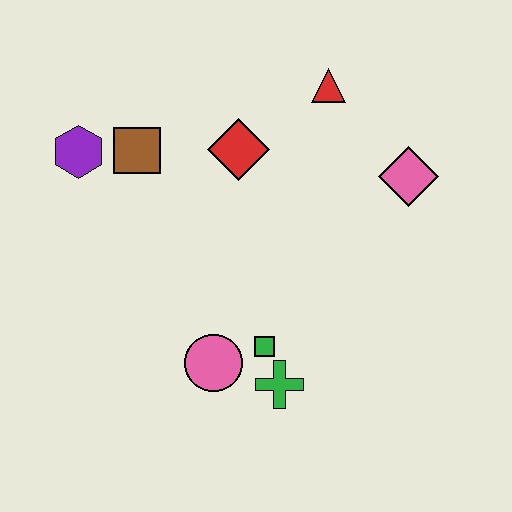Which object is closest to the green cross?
The green square is closest to the green cross.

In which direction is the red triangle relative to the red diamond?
The red triangle is to the right of the red diamond.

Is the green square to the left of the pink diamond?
Yes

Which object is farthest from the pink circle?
The red triangle is farthest from the pink circle.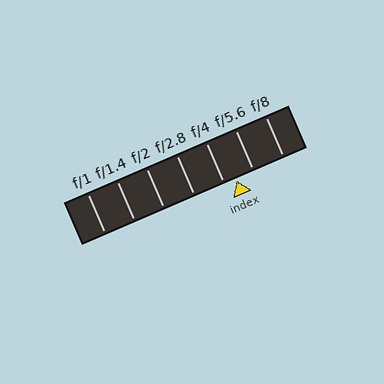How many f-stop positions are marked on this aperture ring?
There are 7 f-stop positions marked.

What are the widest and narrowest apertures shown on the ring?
The widest aperture shown is f/1 and the narrowest is f/8.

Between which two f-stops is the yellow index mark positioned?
The index mark is between f/4 and f/5.6.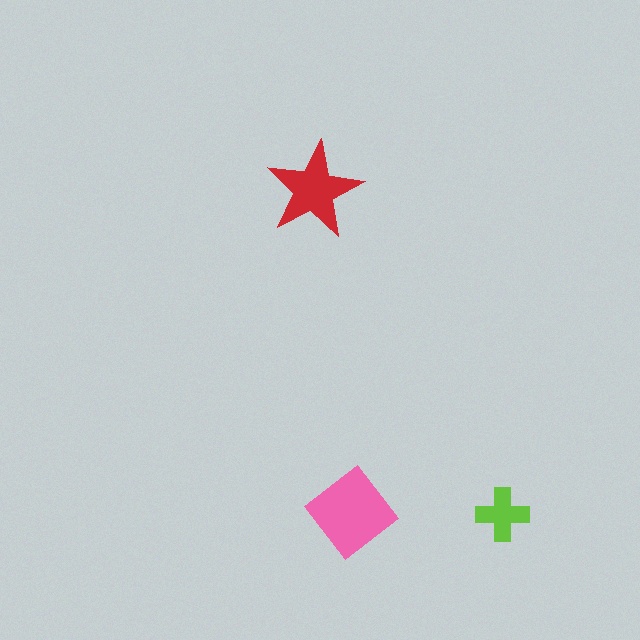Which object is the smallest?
The lime cross.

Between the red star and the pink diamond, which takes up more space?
The pink diamond.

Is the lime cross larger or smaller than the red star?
Smaller.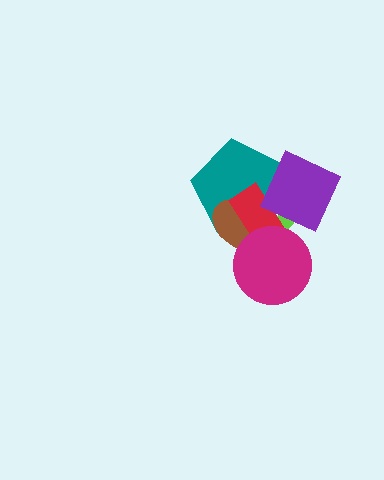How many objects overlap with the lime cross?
5 objects overlap with the lime cross.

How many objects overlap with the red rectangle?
5 objects overlap with the red rectangle.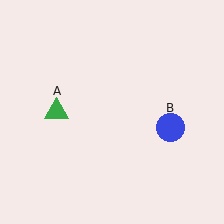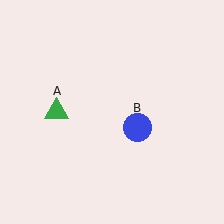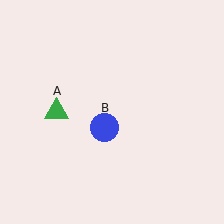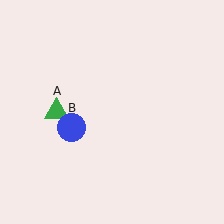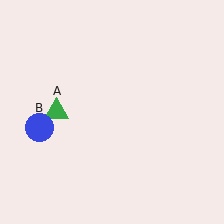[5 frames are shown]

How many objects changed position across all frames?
1 object changed position: blue circle (object B).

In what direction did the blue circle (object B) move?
The blue circle (object B) moved left.